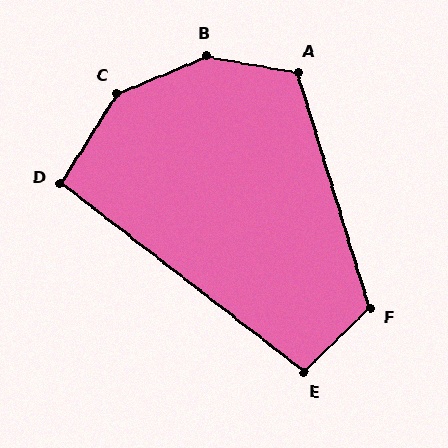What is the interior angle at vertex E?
Approximately 98 degrees (obtuse).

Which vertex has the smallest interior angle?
D, at approximately 96 degrees.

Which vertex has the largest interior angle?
B, at approximately 147 degrees.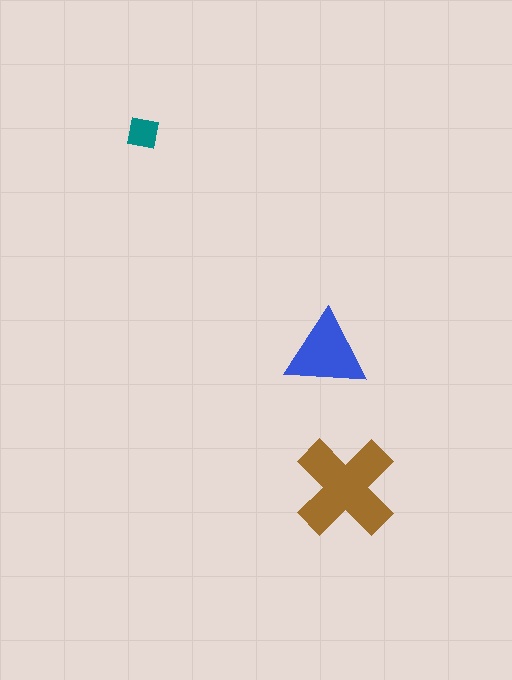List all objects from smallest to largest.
The teal square, the blue triangle, the brown cross.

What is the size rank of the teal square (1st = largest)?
3rd.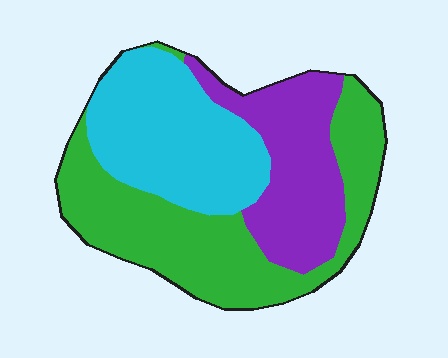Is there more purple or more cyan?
Cyan.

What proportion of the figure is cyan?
Cyan covers 32% of the figure.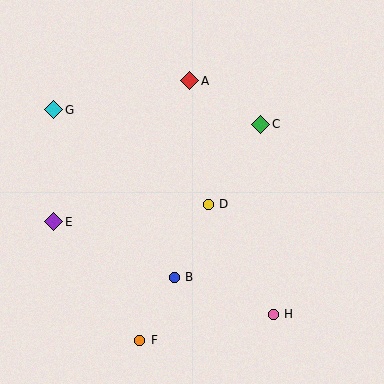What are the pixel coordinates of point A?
Point A is at (190, 81).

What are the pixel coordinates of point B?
Point B is at (174, 277).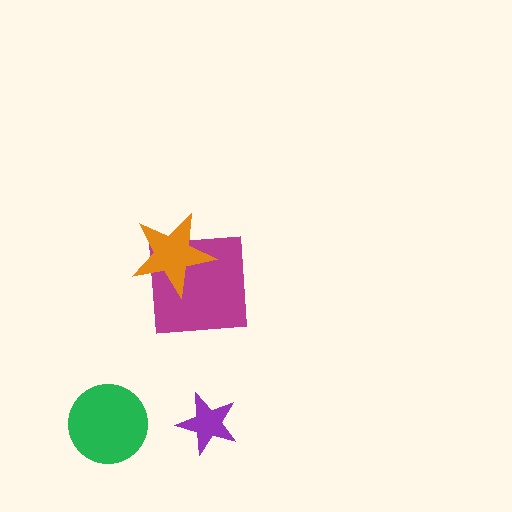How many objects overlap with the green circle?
0 objects overlap with the green circle.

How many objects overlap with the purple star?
0 objects overlap with the purple star.